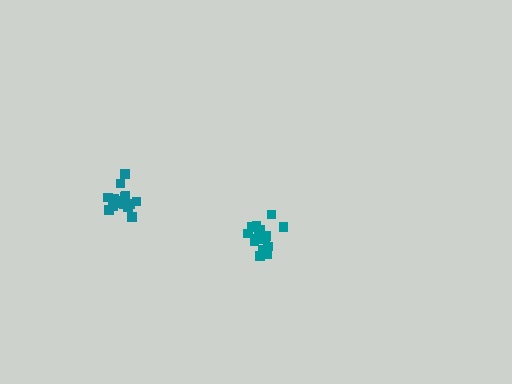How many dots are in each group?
Group 1: 17 dots, Group 2: 17 dots (34 total).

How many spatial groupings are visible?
There are 2 spatial groupings.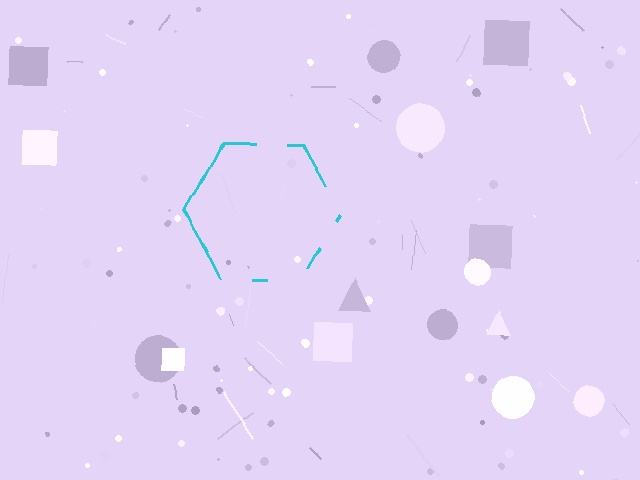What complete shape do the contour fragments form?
The contour fragments form a hexagon.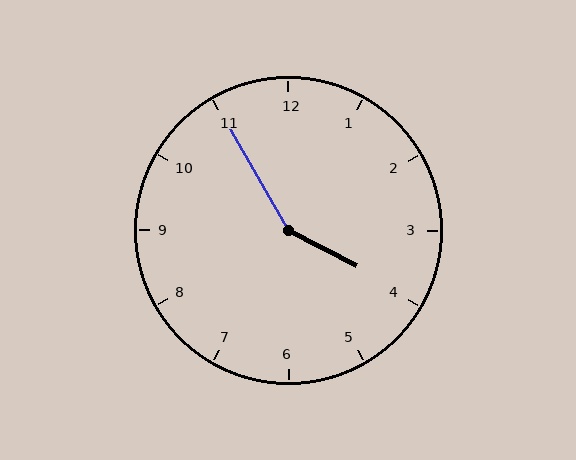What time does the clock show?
3:55.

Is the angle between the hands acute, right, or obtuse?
It is obtuse.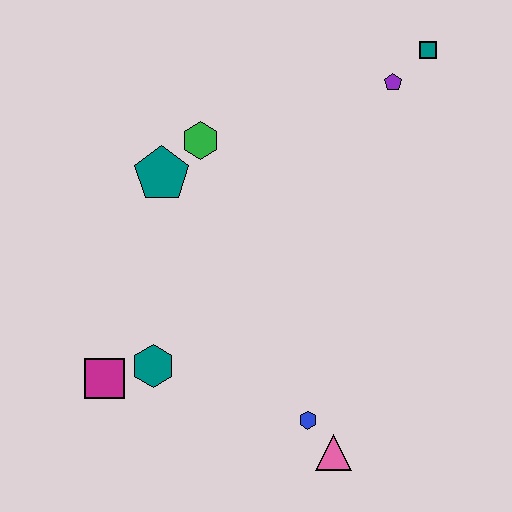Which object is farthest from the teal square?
The magenta square is farthest from the teal square.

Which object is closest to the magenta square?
The teal hexagon is closest to the magenta square.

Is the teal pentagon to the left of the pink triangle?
Yes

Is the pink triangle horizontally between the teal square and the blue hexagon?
Yes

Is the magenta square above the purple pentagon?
No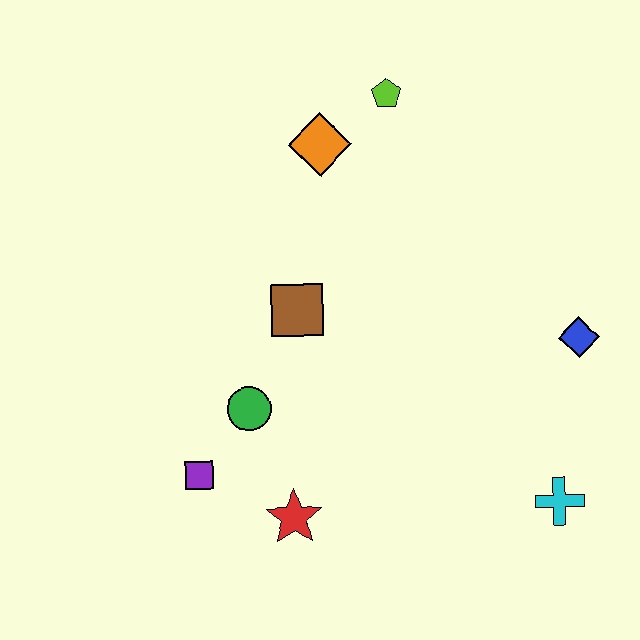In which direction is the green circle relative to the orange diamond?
The green circle is below the orange diamond.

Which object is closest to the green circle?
The purple square is closest to the green circle.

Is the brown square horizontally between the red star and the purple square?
No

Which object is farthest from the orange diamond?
The cyan cross is farthest from the orange diamond.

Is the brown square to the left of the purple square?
No